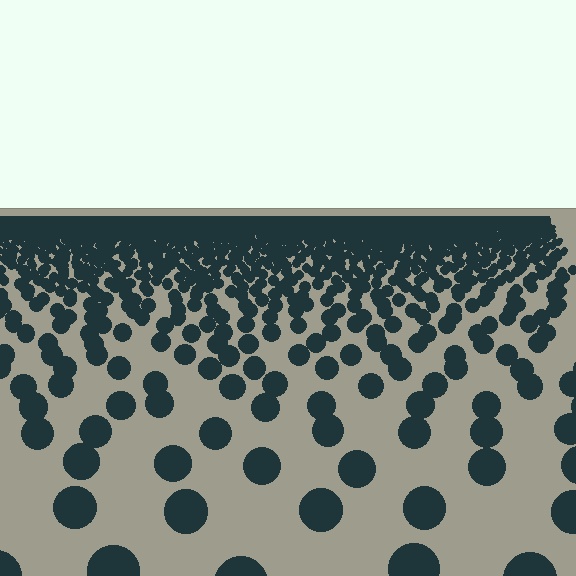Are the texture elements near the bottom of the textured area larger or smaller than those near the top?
Larger. Near the bottom, elements are closer to the viewer and appear at a bigger on-screen size.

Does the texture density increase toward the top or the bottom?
Density increases toward the top.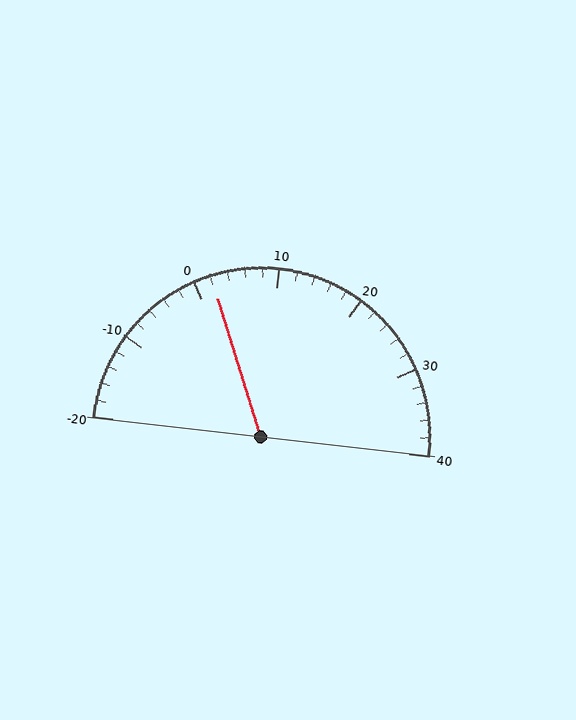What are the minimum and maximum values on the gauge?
The gauge ranges from -20 to 40.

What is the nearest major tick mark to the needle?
The nearest major tick mark is 0.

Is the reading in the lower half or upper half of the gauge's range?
The reading is in the lower half of the range (-20 to 40).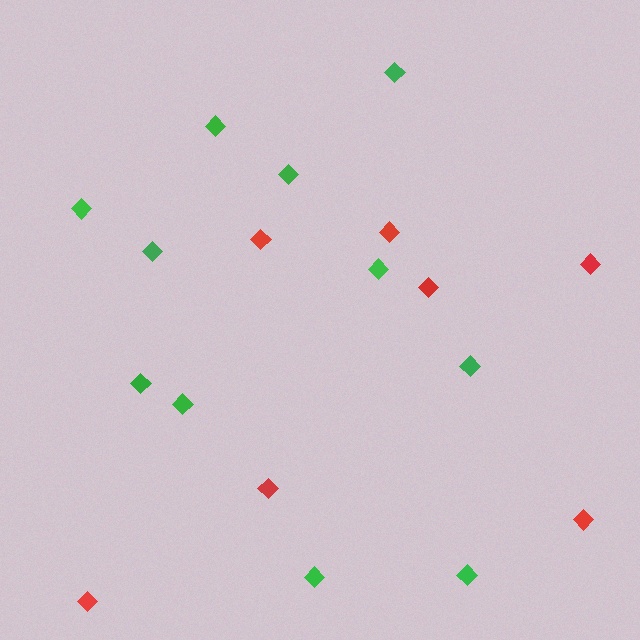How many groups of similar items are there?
There are 2 groups: one group of green diamonds (11) and one group of red diamonds (7).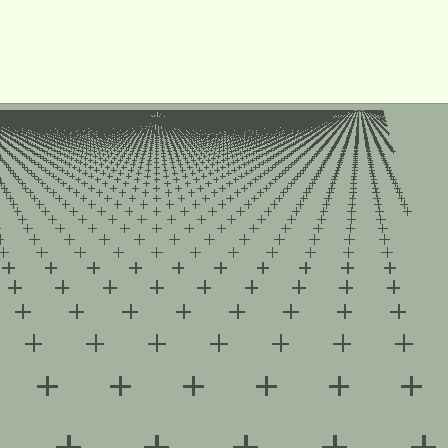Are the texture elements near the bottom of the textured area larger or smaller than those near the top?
Larger. Near the bottom, elements are closer to the viewer and appear at a bigger on-screen size.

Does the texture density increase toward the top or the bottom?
Density increases toward the top.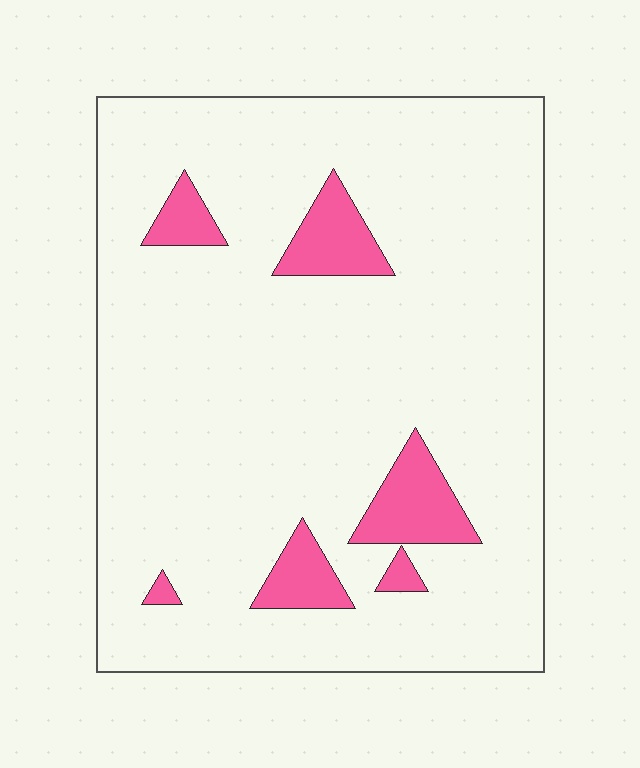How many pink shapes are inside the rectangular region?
6.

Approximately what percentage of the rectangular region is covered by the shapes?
Approximately 10%.